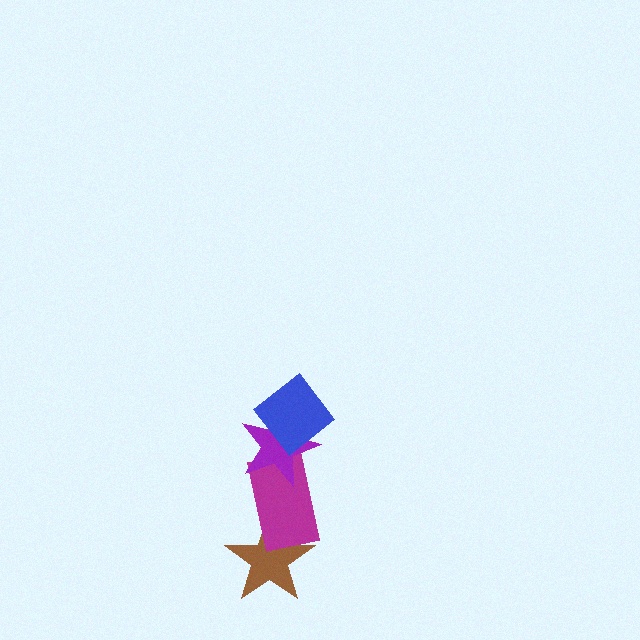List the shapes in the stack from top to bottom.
From top to bottom: the blue diamond, the purple star, the magenta rectangle, the brown star.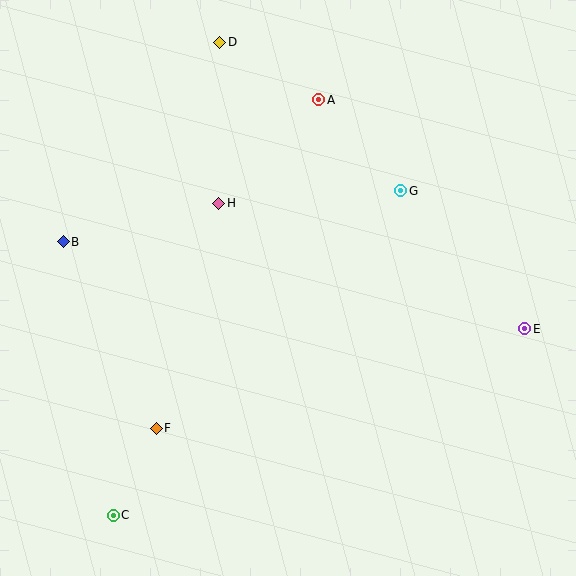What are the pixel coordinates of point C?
Point C is at (113, 515).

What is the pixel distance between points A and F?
The distance between A and F is 367 pixels.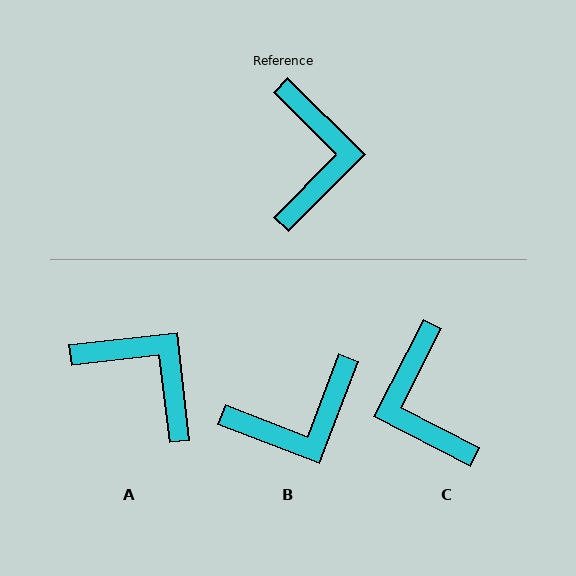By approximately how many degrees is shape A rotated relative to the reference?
Approximately 52 degrees counter-clockwise.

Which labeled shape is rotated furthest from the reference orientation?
C, about 162 degrees away.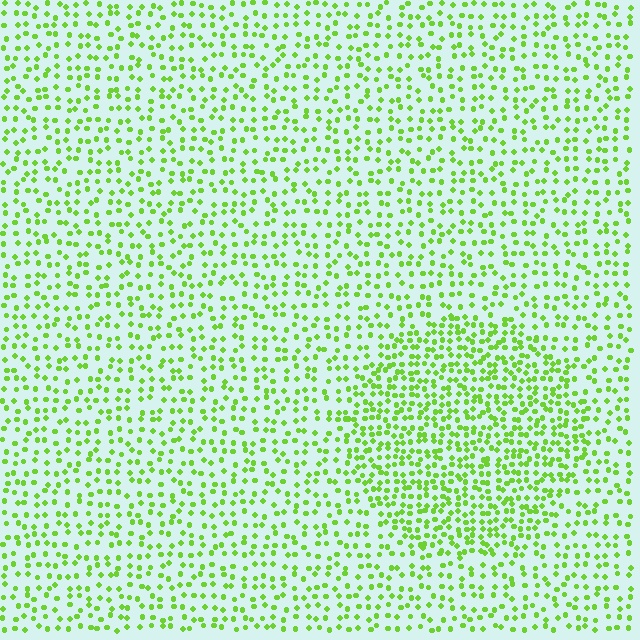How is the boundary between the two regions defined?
The boundary is defined by a change in element density (approximately 1.8x ratio). All elements are the same color, size, and shape.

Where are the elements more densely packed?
The elements are more densely packed inside the circle boundary.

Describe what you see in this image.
The image contains small lime elements arranged at two different densities. A circle-shaped region is visible where the elements are more densely packed than the surrounding area.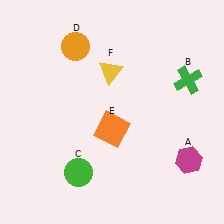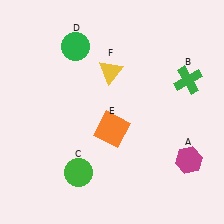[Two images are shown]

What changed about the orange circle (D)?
In Image 1, D is orange. In Image 2, it changed to green.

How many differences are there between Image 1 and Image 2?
There is 1 difference between the two images.